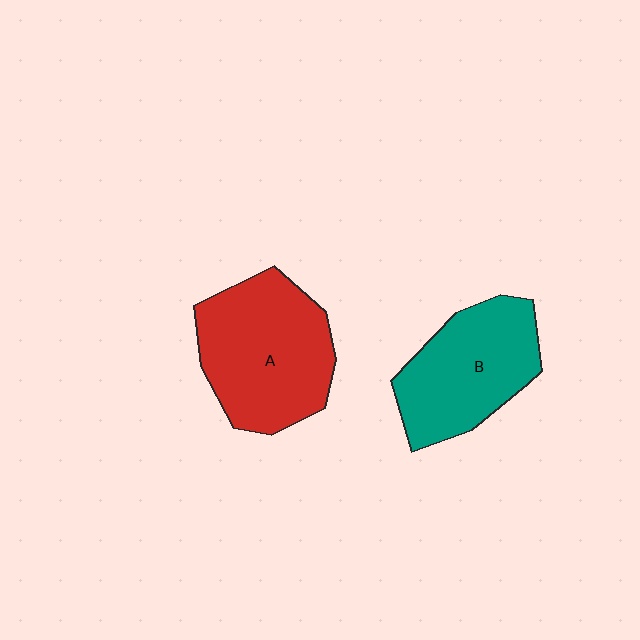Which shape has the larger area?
Shape A (red).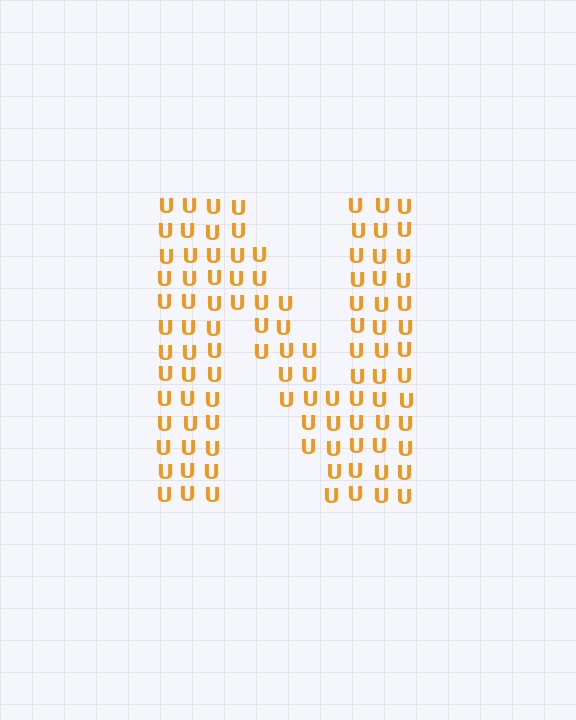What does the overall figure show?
The overall figure shows the letter N.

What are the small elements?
The small elements are letter U's.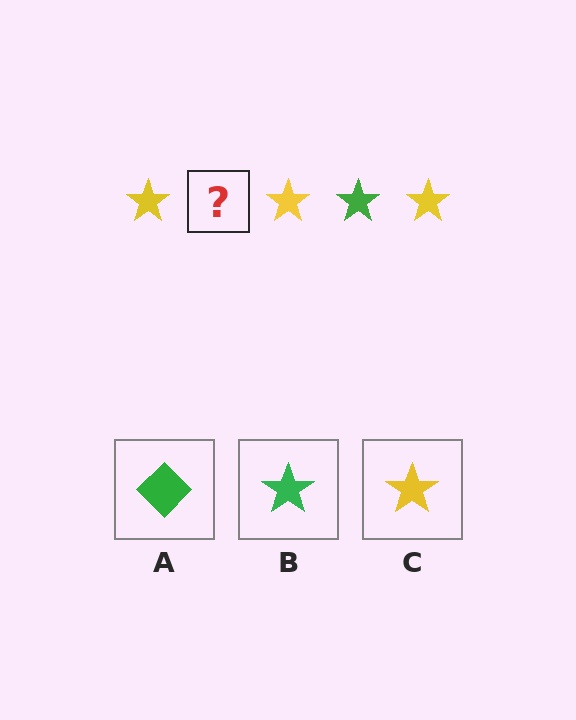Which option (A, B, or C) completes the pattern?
B.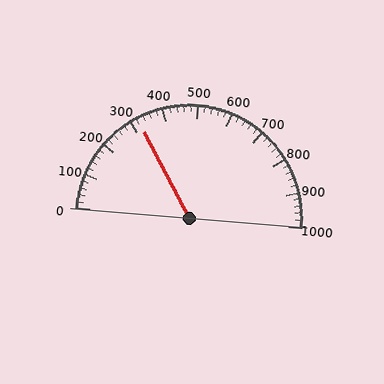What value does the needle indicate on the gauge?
The needle indicates approximately 320.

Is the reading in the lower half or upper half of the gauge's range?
The reading is in the lower half of the range (0 to 1000).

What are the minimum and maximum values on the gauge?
The gauge ranges from 0 to 1000.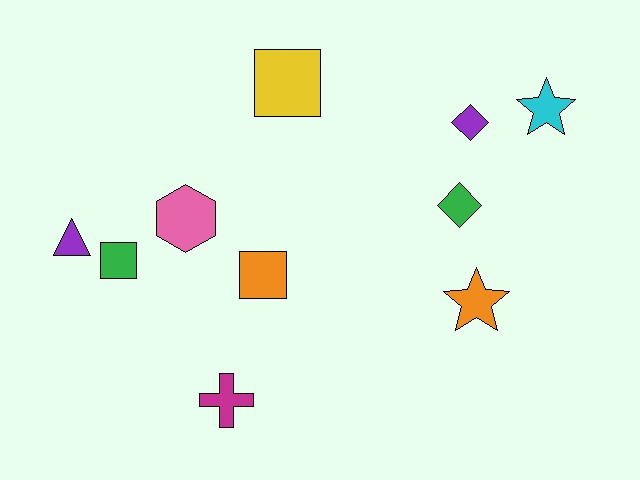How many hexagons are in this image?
There is 1 hexagon.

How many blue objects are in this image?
There are no blue objects.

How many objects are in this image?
There are 10 objects.